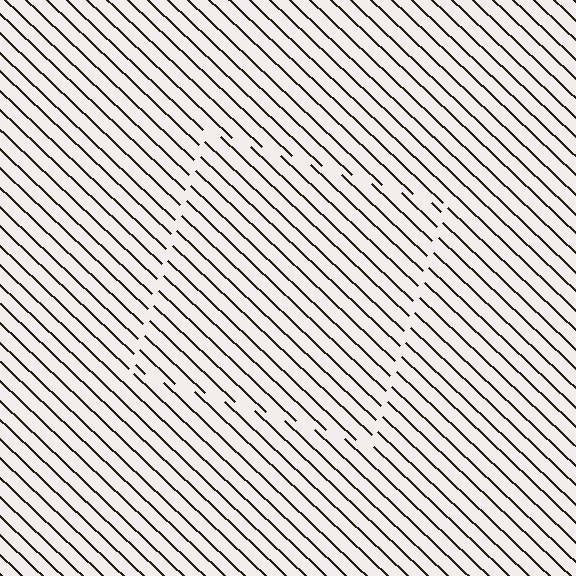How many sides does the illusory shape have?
4 sides — the line-ends trace a square.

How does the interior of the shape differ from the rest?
The interior of the shape contains the same grating, shifted by half a period — the contour is defined by the phase discontinuity where line-ends from the inner and outer gratings abut.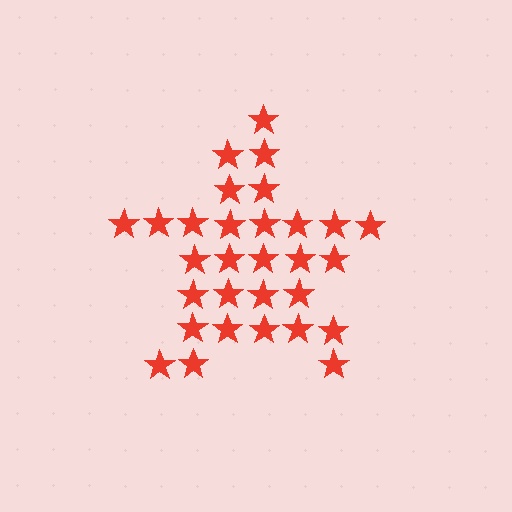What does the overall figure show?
The overall figure shows a star.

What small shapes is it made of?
It is made of small stars.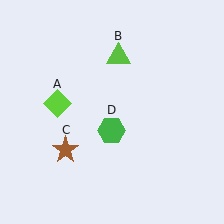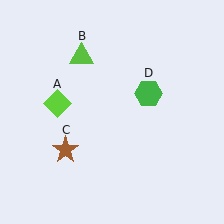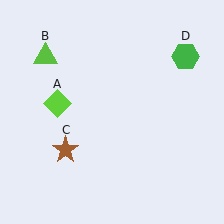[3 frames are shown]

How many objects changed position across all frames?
2 objects changed position: lime triangle (object B), green hexagon (object D).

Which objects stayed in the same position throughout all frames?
Lime diamond (object A) and brown star (object C) remained stationary.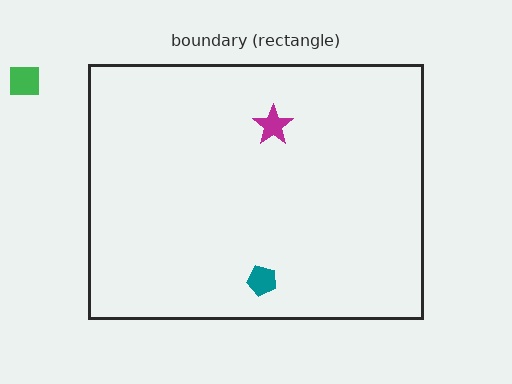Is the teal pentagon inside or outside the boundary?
Inside.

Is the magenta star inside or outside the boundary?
Inside.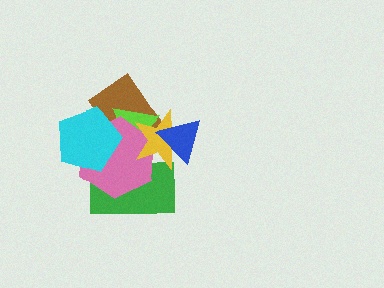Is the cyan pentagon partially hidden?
No, no other shape covers it.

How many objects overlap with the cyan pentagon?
4 objects overlap with the cyan pentagon.